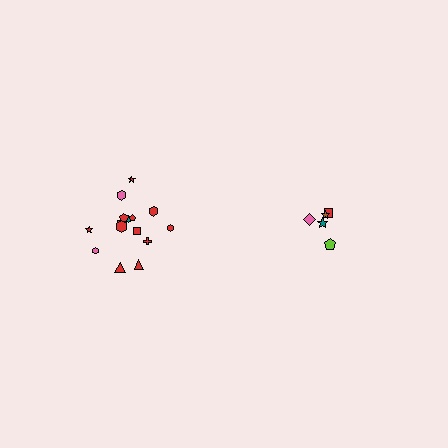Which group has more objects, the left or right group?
The left group.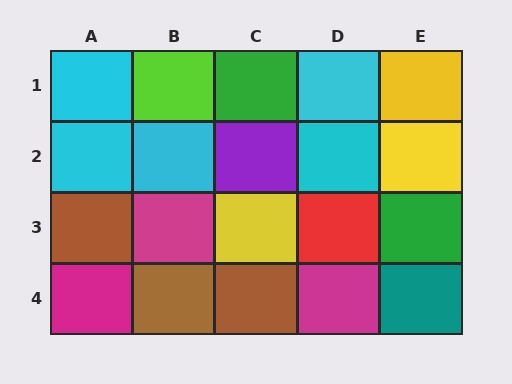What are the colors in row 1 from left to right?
Cyan, lime, green, cyan, yellow.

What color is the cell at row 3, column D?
Red.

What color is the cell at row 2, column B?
Cyan.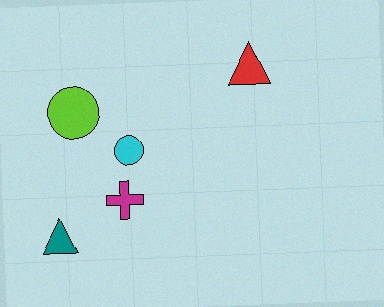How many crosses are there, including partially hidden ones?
There is 1 cross.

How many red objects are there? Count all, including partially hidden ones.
There is 1 red object.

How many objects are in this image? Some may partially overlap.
There are 5 objects.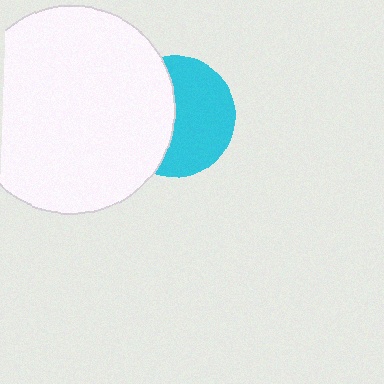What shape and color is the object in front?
The object in front is a white circle.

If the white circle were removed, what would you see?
You would see the complete cyan circle.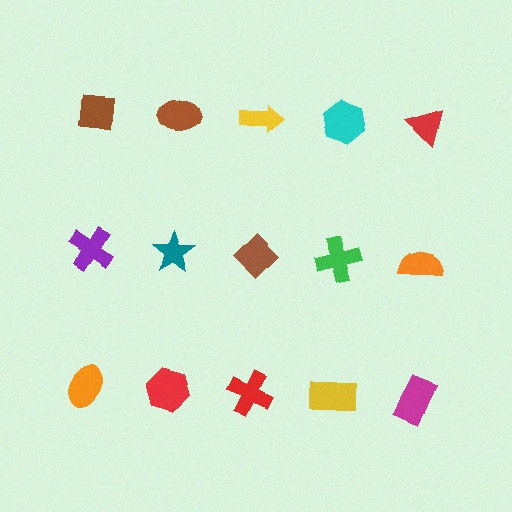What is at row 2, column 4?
A green cross.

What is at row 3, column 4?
A yellow rectangle.